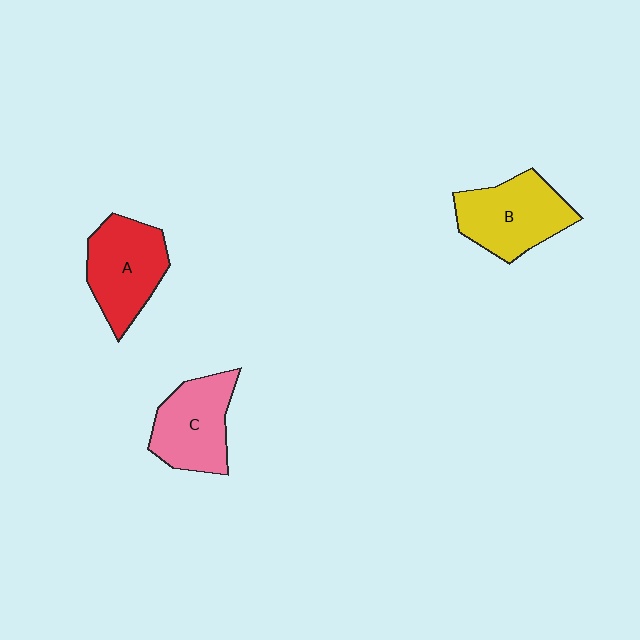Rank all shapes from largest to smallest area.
From largest to smallest: B (yellow), A (red), C (pink).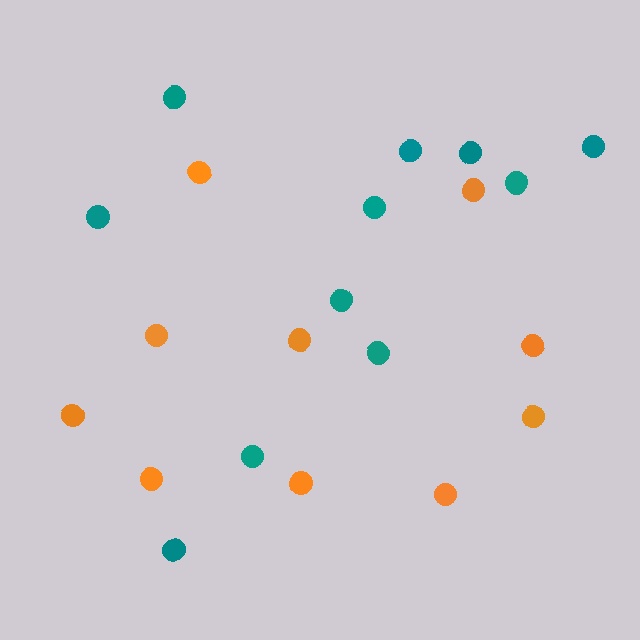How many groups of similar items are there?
There are 2 groups: one group of teal circles (11) and one group of orange circles (10).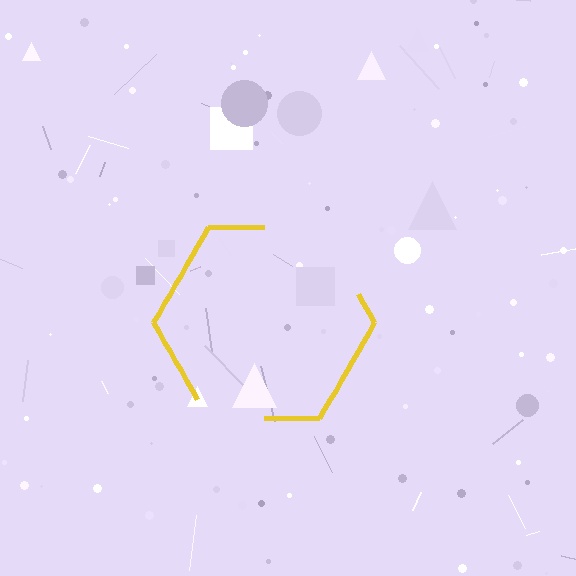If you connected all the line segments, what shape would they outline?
They would outline a hexagon.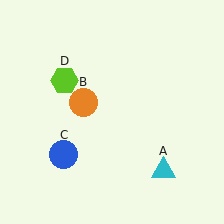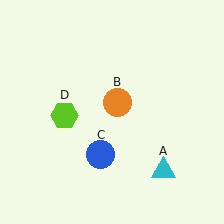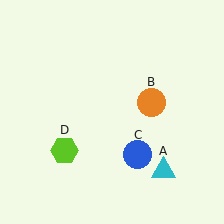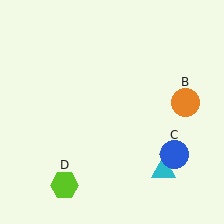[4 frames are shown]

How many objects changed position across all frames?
3 objects changed position: orange circle (object B), blue circle (object C), lime hexagon (object D).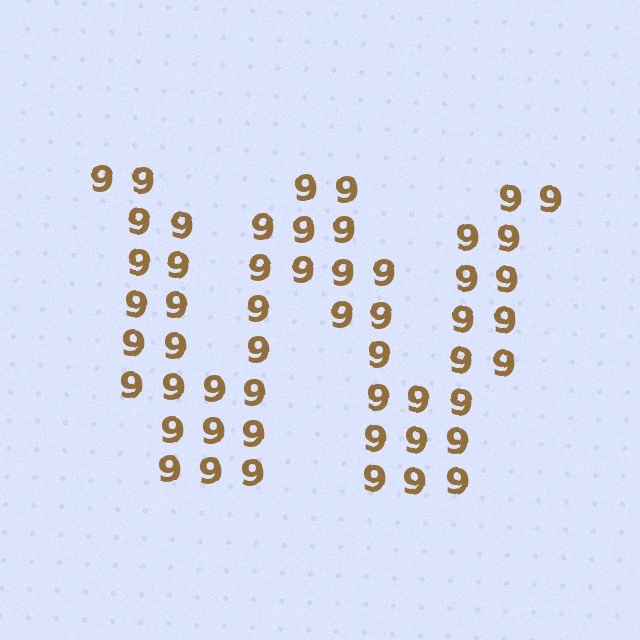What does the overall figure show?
The overall figure shows the letter W.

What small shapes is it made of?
It is made of small digit 9's.